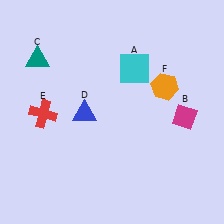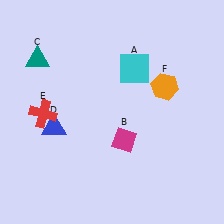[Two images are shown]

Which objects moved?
The objects that moved are: the magenta diamond (B), the blue triangle (D).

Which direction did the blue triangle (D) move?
The blue triangle (D) moved left.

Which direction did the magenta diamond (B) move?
The magenta diamond (B) moved left.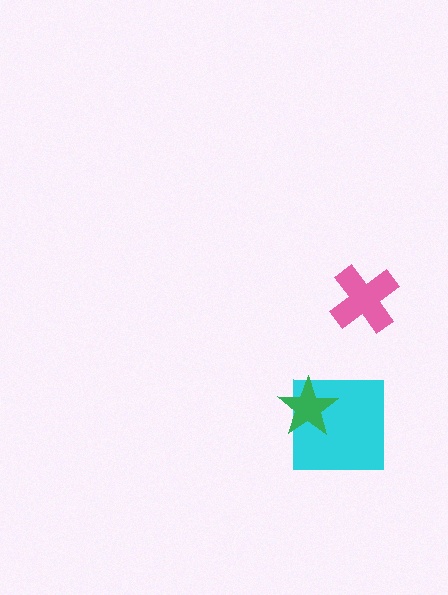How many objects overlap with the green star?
1 object overlaps with the green star.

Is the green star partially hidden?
No, no other shape covers it.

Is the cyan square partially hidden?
Yes, it is partially covered by another shape.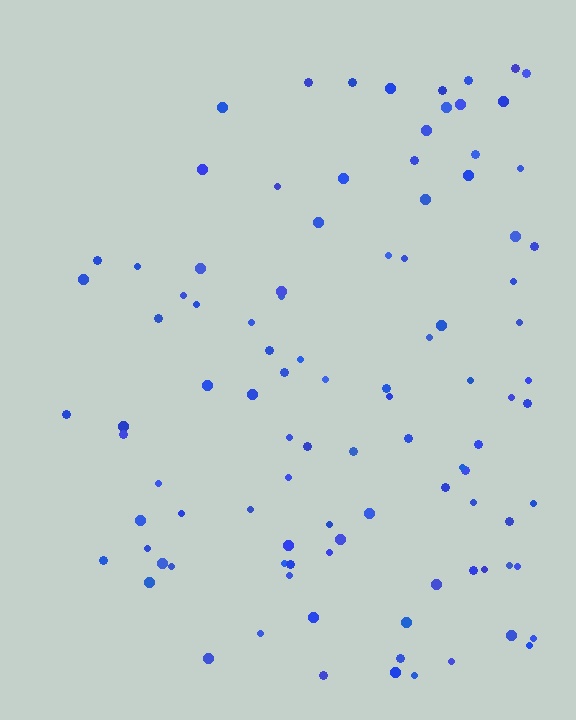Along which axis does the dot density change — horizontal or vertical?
Horizontal.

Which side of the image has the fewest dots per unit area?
The left.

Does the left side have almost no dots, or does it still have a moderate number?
Still a moderate number, just noticeably fewer than the right.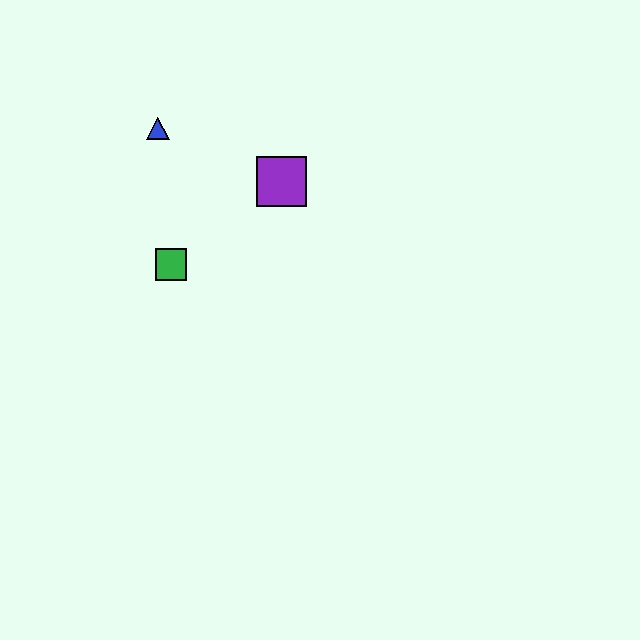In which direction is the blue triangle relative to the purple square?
The blue triangle is to the left of the purple square.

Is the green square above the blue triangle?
No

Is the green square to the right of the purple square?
No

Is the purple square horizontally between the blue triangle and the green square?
No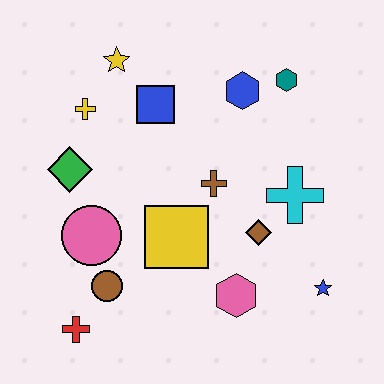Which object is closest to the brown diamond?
The cyan cross is closest to the brown diamond.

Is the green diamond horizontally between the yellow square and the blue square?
No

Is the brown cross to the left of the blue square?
No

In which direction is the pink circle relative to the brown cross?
The pink circle is to the left of the brown cross.